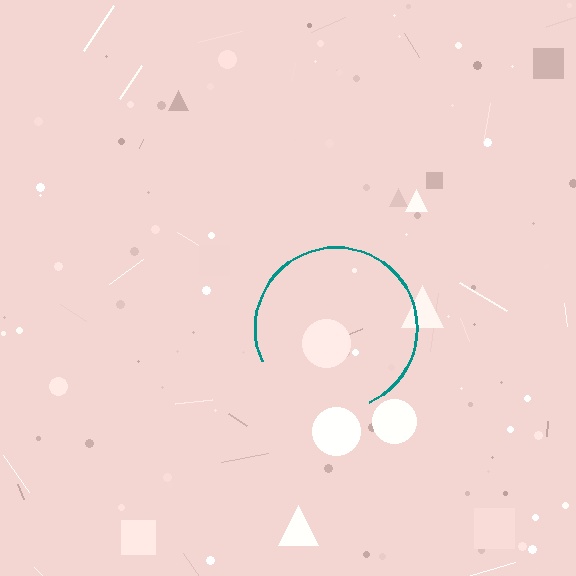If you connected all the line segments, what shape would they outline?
They would outline a circle.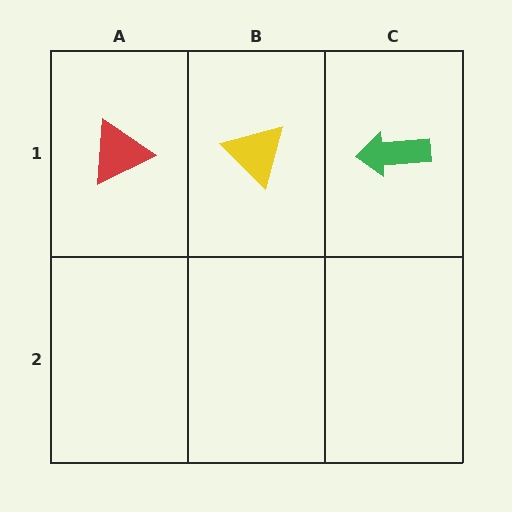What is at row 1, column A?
A red triangle.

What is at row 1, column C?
A green arrow.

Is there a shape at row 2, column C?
No, that cell is empty.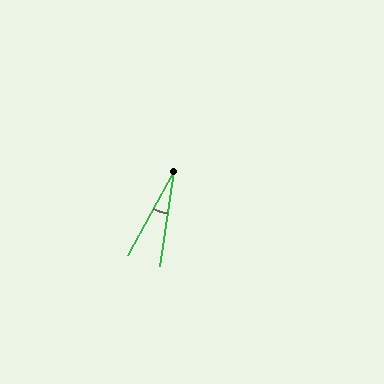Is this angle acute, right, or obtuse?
It is acute.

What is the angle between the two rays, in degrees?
Approximately 20 degrees.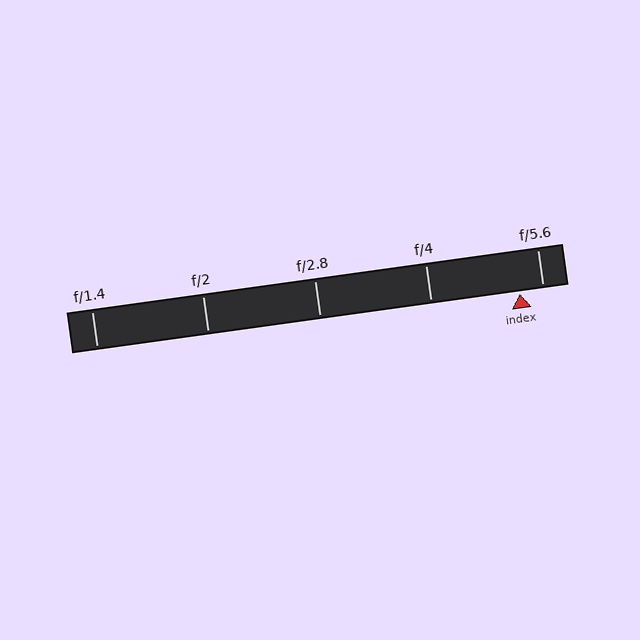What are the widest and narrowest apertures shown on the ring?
The widest aperture shown is f/1.4 and the narrowest is f/5.6.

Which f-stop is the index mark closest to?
The index mark is closest to f/5.6.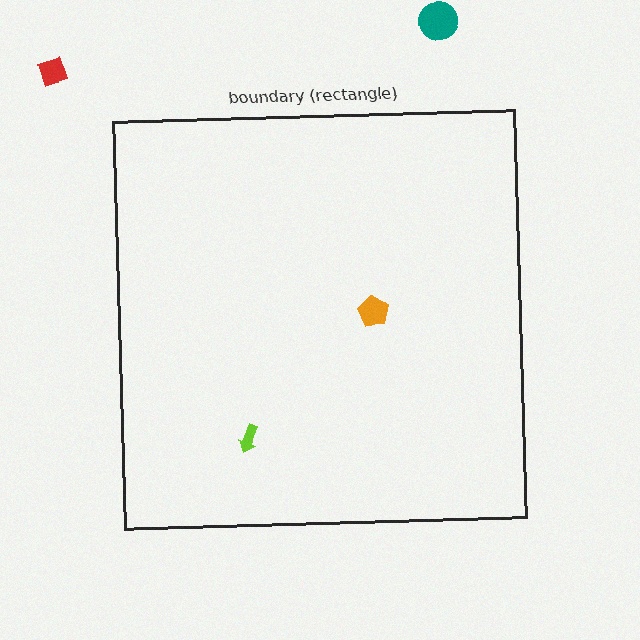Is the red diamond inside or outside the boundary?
Outside.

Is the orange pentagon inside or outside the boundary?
Inside.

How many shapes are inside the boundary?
2 inside, 2 outside.